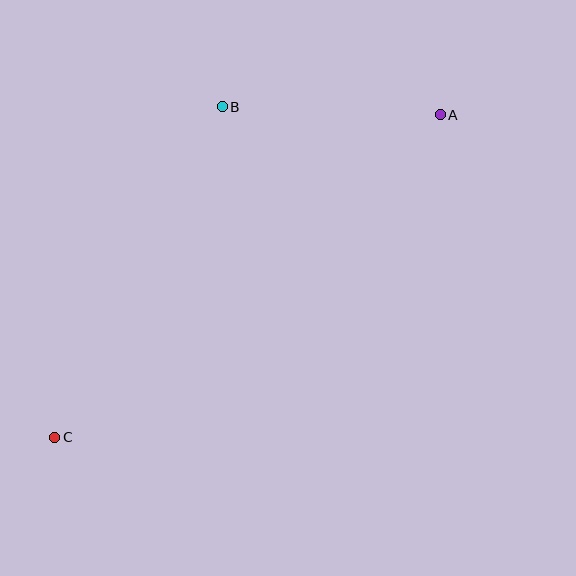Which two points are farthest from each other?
Points A and C are farthest from each other.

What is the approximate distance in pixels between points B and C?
The distance between B and C is approximately 371 pixels.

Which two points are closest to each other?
Points A and B are closest to each other.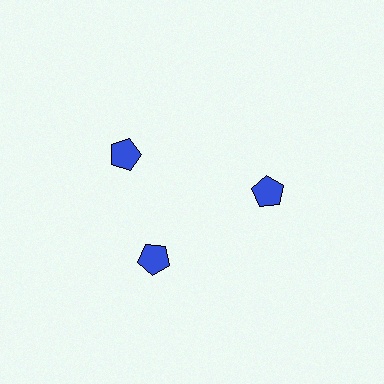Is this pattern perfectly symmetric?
No. The 3 blue pentagons are arranged in a ring, but one element near the 11 o'clock position is rotated out of alignment along the ring, breaking the 3-fold rotational symmetry.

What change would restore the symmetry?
The symmetry would be restored by rotating it back into even spacing with its neighbors so that all 3 pentagons sit at equal angles and equal distance from the center.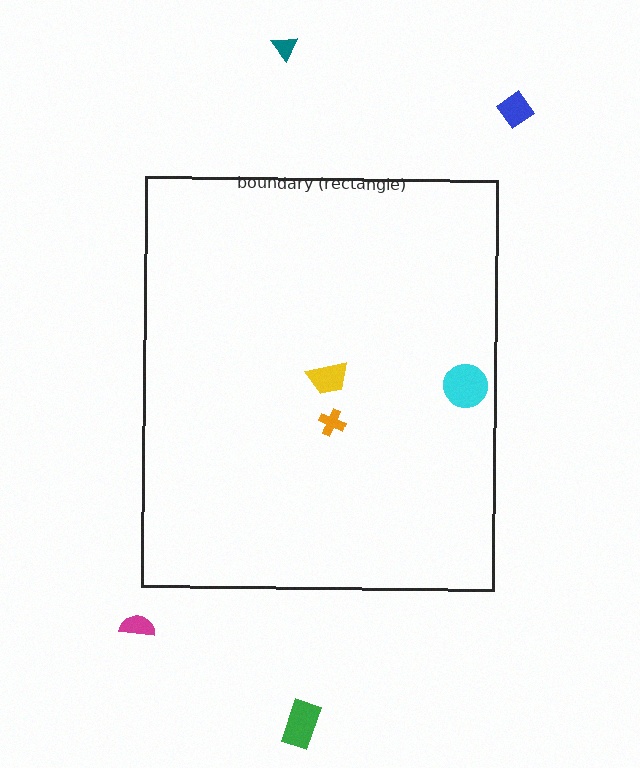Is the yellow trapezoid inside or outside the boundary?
Inside.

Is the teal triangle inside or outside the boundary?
Outside.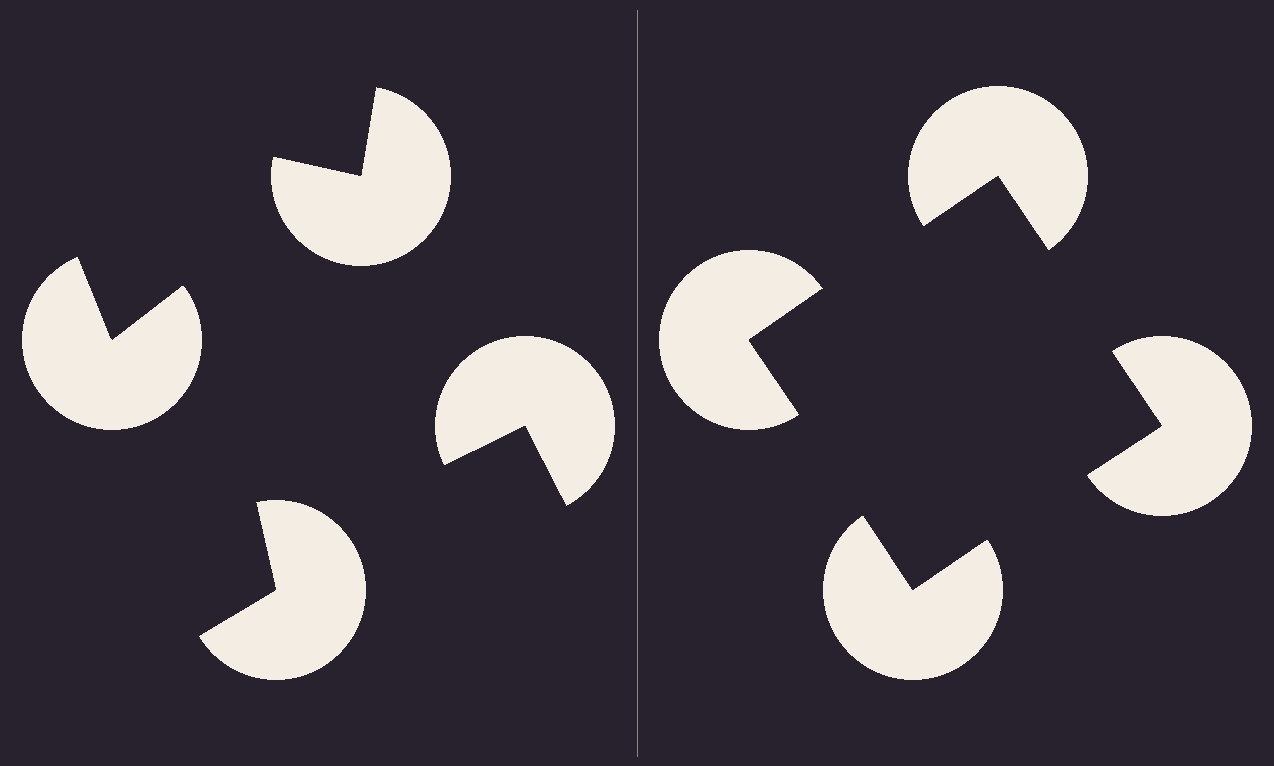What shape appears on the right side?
An illusory square.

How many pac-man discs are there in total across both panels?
8 — 4 on each side.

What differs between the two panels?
The pac-man discs are positioned identically on both sides; only the wedge orientations differ. On the right they align to a square; on the left they are misaligned.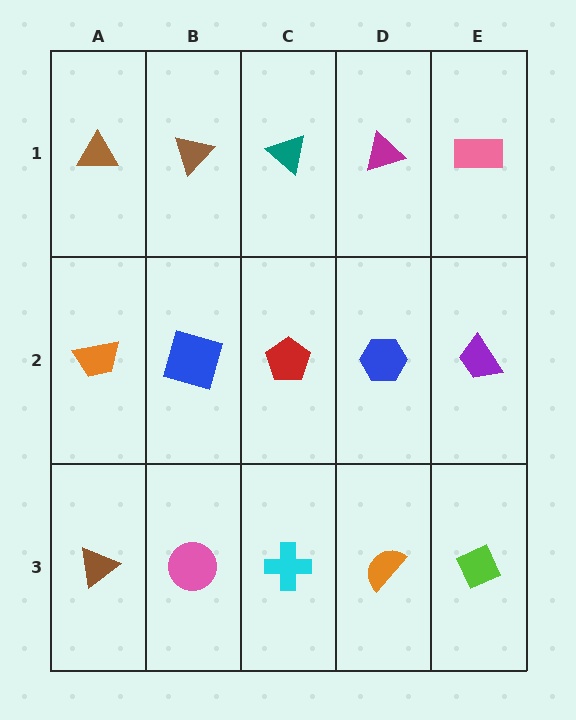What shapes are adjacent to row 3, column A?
An orange trapezoid (row 2, column A), a pink circle (row 3, column B).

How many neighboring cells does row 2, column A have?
3.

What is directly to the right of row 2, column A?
A blue square.